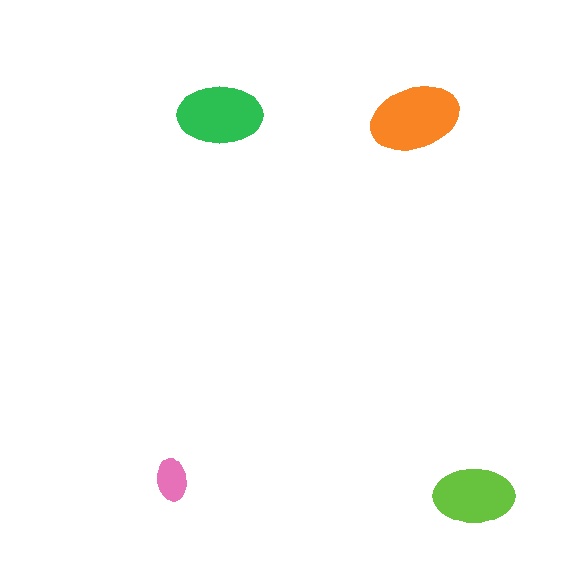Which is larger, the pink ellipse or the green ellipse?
The green one.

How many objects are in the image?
There are 4 objects in the image.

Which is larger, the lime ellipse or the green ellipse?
The green one.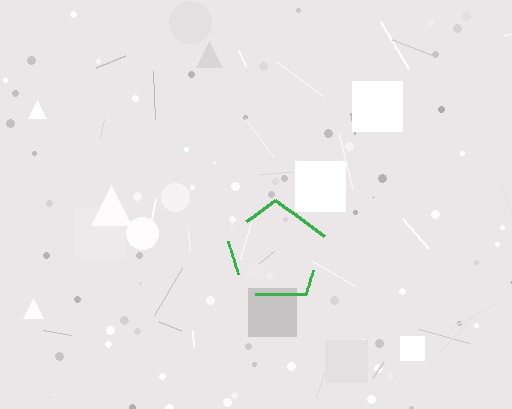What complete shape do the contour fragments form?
The contour fragments form a pentagon.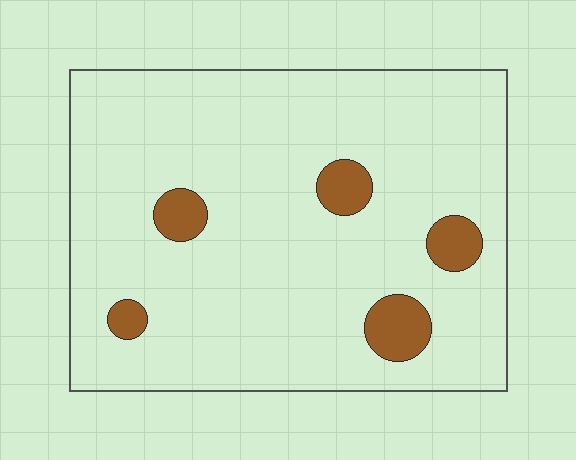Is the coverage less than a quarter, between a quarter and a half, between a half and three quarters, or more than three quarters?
Less than a quarter.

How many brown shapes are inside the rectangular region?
5.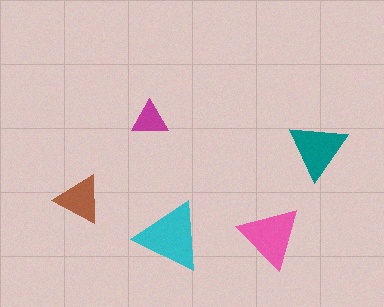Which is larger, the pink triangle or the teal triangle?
The pink one.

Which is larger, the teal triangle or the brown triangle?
The teal one.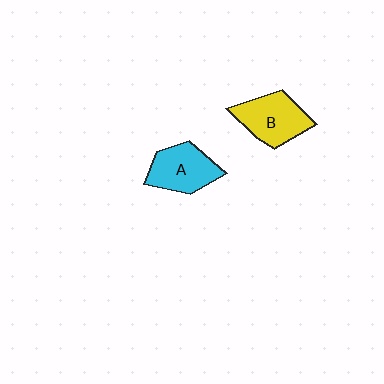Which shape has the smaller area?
Shape A (cyan).